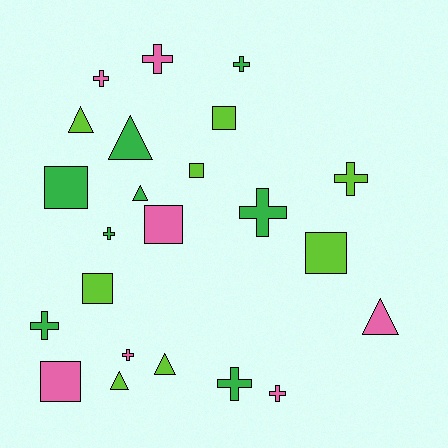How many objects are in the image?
There are 23 objects.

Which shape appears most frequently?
Cross, with 10 objects.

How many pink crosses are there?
There are 4 pink crosses.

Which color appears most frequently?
Lime, with 8 objects.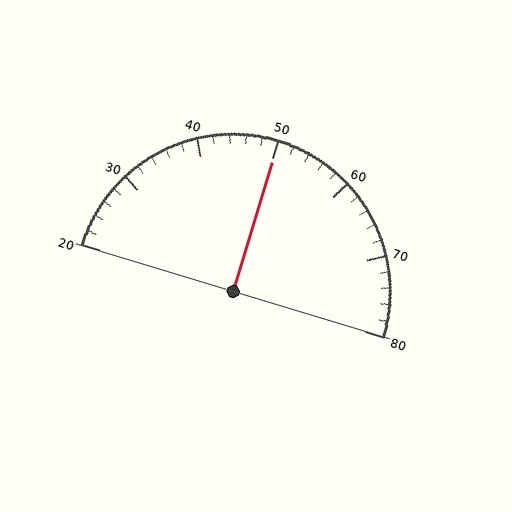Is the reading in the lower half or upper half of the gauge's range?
The reading is in the upper half of the range (20 to 80).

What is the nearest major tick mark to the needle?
The nearest major tick mark is 50.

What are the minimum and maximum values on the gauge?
The gauge ranges from 20 to 80.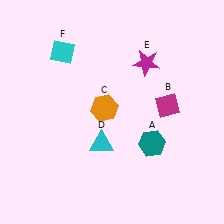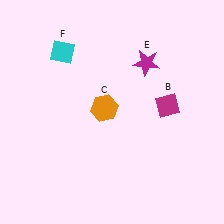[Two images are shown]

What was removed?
The teal hexagon (A), the cyan triangle (D) were removed in Image 2.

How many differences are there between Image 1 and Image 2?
There are 2 differences between the two images.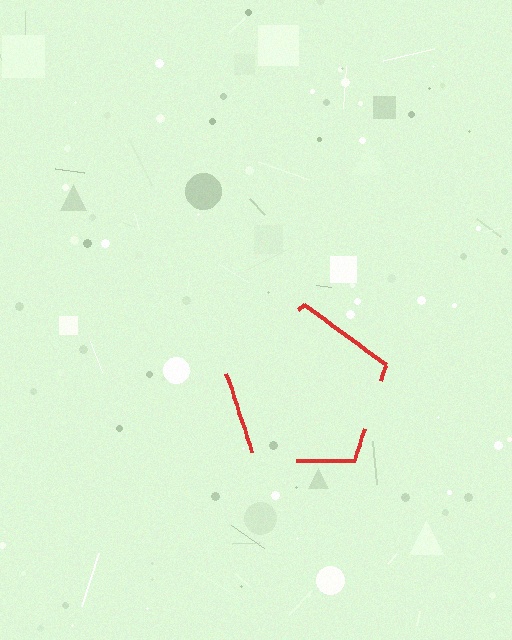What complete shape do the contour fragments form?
The contour fragments form a pentagon.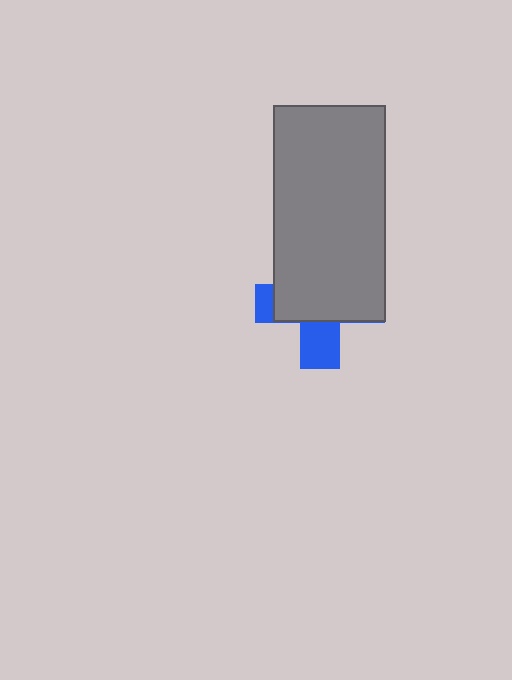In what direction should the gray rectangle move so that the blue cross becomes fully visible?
The gray rectangle should move up. That is the shortest direction to clear the overlap and leave the blue cross fully visible.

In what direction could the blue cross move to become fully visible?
The blue cross could move down. That would shift it out from behind the gray rectangle entirely.